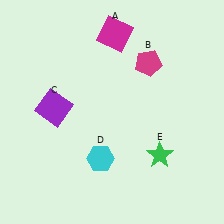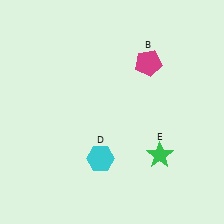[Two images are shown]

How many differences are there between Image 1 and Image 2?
There are 2 differences between the two images.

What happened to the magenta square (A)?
The magenta square (A) was removed in Image 2. It was in the top-right area of Image 1.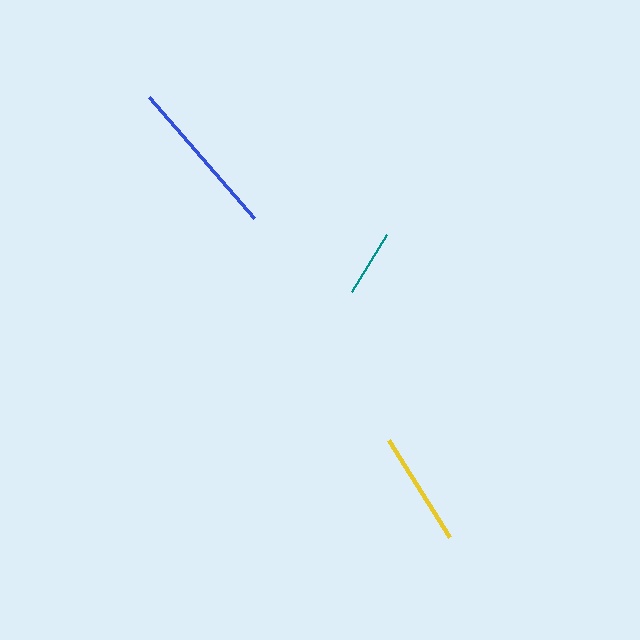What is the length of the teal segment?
The teal segment is approximately 67 pixels long.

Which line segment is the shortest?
The teal line is the shortest at approximately 67 pixels.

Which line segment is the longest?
The blue line is the longest at approximately 160 pixels.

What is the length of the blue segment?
The blue segment is approximately 160 pixels long.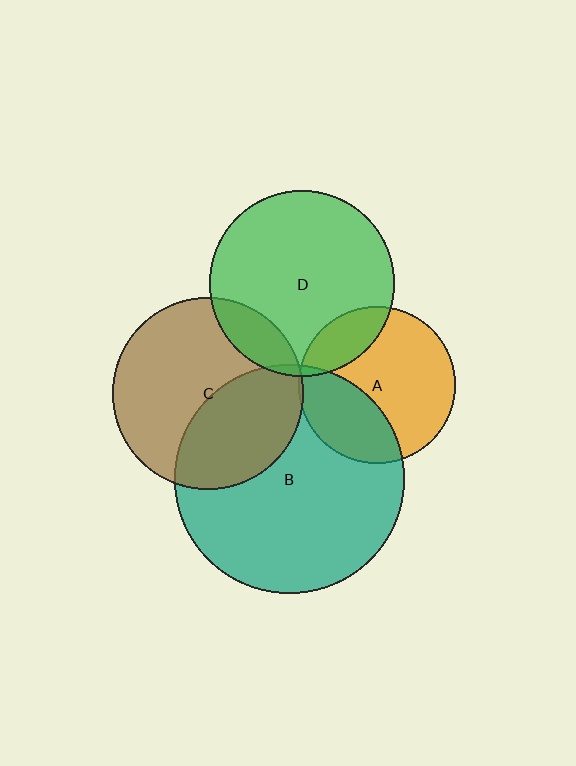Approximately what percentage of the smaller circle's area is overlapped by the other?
Approximately 20%.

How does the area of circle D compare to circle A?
Approximately 1.4 times.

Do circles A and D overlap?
Yes.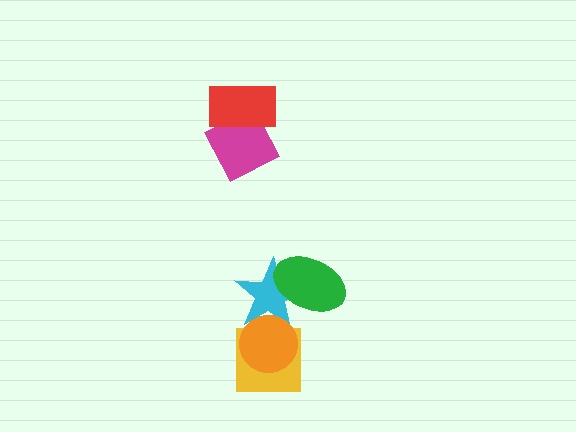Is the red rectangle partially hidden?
No, no other shape covers it.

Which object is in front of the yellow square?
The orange circle is in front of the yellow square.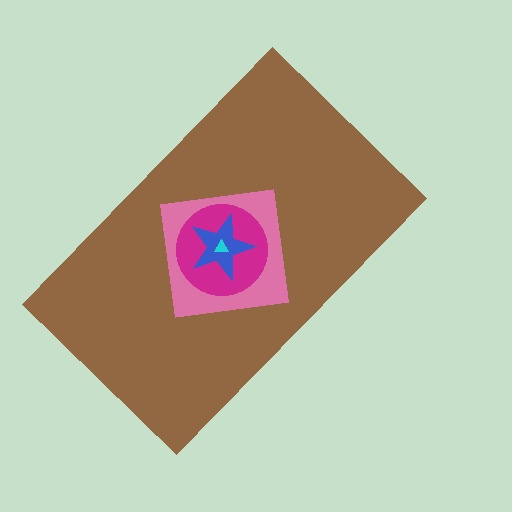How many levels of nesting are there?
5.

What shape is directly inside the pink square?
The magenta circle.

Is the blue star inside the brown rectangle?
Yes.